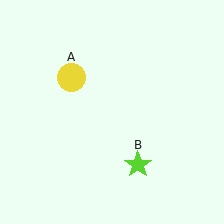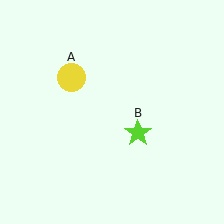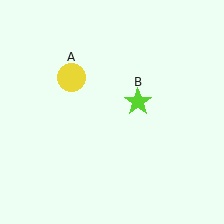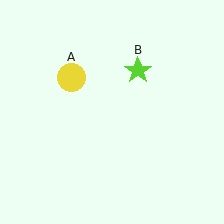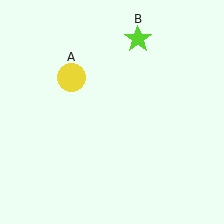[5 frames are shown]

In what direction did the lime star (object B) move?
The lime star (object B) moved up.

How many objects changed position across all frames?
1 object changed position: lime star (object B).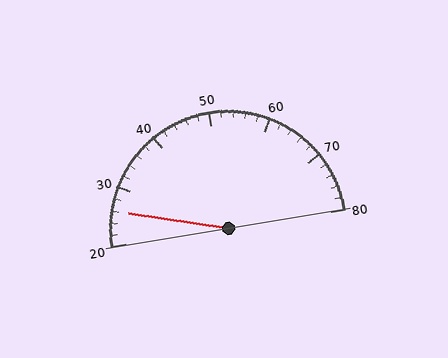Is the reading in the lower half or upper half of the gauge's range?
The reading is in the lower half of the range (20 to 80).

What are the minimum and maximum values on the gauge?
The gauge ranges from 20 to 80.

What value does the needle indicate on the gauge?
The needle indicates approximately 26.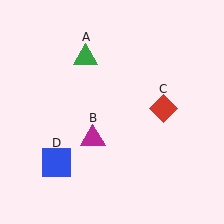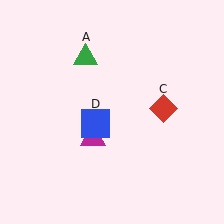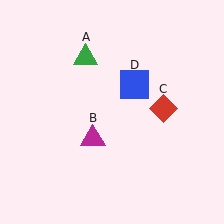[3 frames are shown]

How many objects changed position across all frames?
1 object changed position: blue square (object D).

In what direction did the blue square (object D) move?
The blue square (object D) moved up and to the right.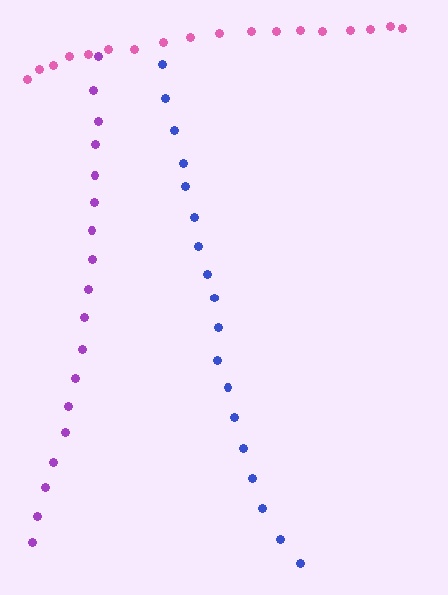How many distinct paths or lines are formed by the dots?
There are 3 distinct paths.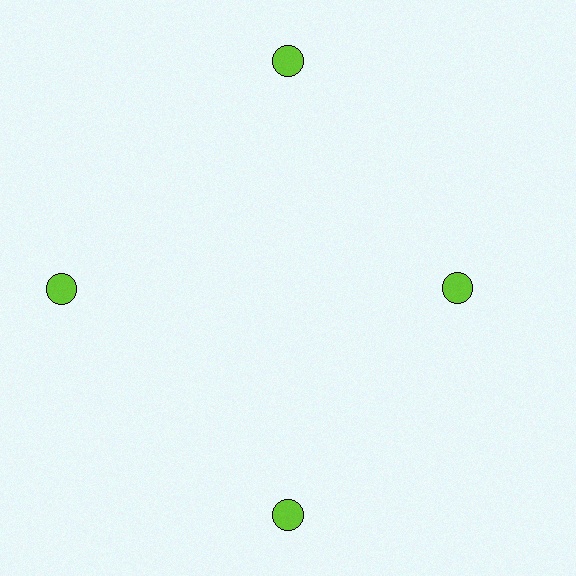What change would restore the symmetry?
The symmetry would be restored by moving it outward, back onto the ring so that all 4 circles sit at equal angles and equal distance from the center.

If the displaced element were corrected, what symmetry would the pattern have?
It would have 4-fold rotational symmetry — the pattern would map onto itself every 90 degrees.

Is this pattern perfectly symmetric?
No. The 4 lime circles are arranged in a ring, but one element near the 3 o'clock position is pulled inward toward the center, breaking the 4-fold rotational symmetry.